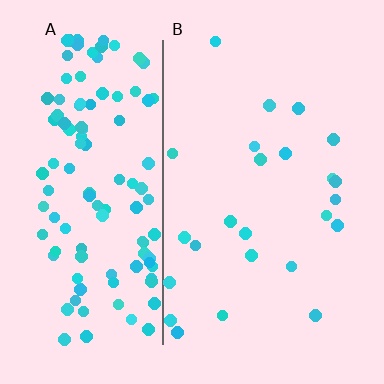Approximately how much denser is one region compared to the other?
Approximately 5.0× — region A over region B.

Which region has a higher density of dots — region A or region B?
A (the left).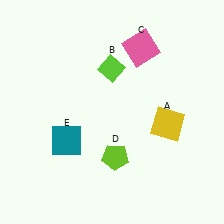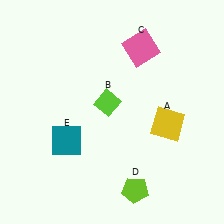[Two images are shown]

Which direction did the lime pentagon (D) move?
The lime pentagon (D) moved down.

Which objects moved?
The objects that moved are: the lime diamond (B), the lime pentagon (D).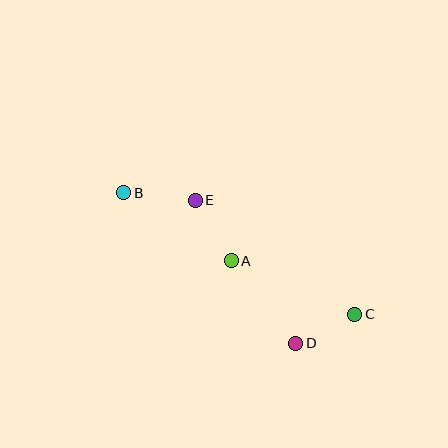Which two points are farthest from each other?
Points B and C are farthest from each other.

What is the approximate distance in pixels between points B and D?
The distance between B and D is approximately 228 pixels.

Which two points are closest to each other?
Points C and D are closest to each other.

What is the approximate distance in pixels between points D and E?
The distance between D and E is approximately 174 pixels.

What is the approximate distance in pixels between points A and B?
The distance between A and B is approximately 127 pixels.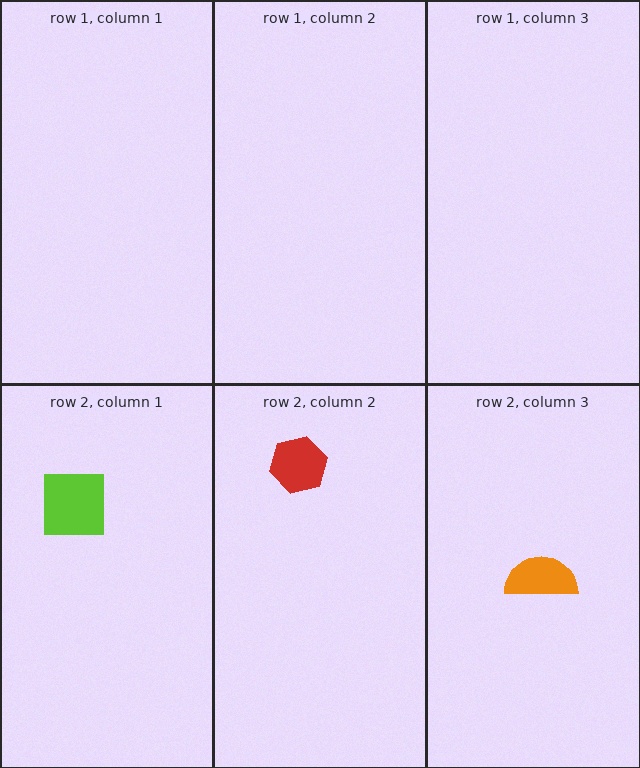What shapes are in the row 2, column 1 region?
The lime square.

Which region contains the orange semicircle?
The row 2, column 3 region.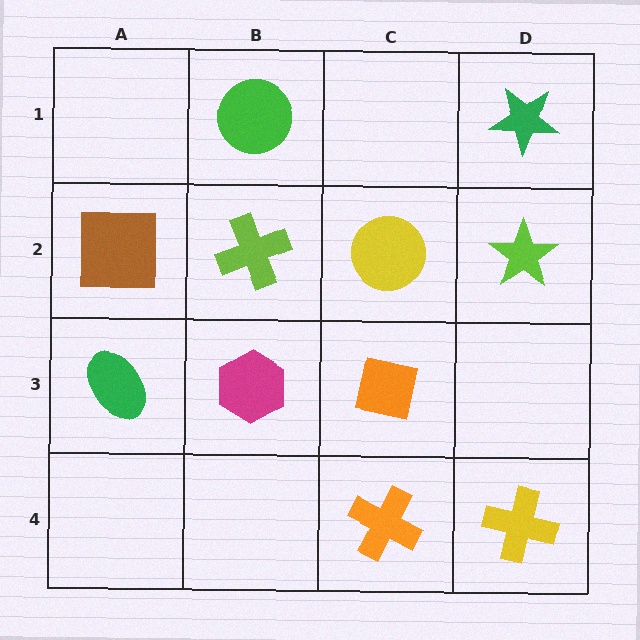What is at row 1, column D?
A green star.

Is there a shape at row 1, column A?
No, that cell is empty.